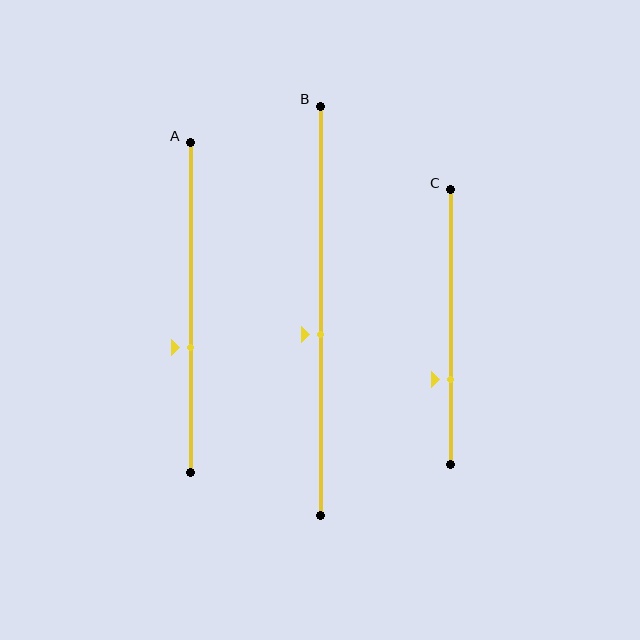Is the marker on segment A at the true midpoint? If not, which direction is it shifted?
No, the marker on segment A is shifted downward by about 12% of the segment length.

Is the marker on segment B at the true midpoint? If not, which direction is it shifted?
No, the marker on segment B is shifted downward by about 6% of the segment length.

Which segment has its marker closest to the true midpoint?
Segment B has its marker closest to the true midpoint.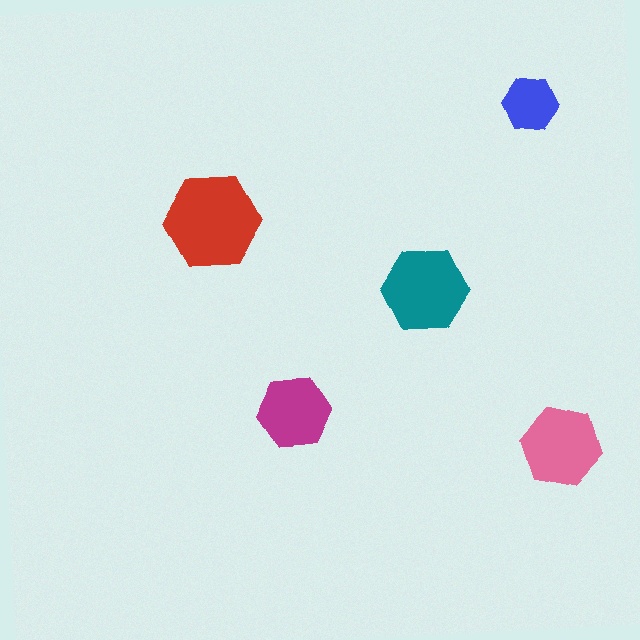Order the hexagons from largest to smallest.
the red one, the teal one, the pink one, the magenta one, the blue one.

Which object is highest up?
The blue hexagon is topmost.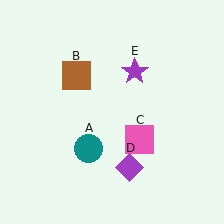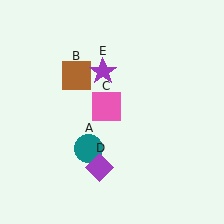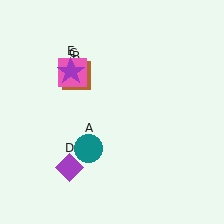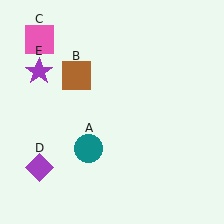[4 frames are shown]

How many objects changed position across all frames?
3 objects changed position: pink square (object C), purple diamond (object D), purple star (object E).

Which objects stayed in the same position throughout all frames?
Teal circle (object A) and brown square (object B) remained stationary.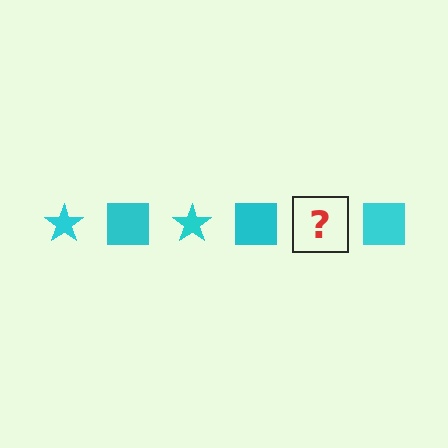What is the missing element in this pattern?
The missing element is a cyan star.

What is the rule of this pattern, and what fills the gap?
The rule is that the pattern cycles through star, square shapes in cyan. The gap should be filled with a cyan star.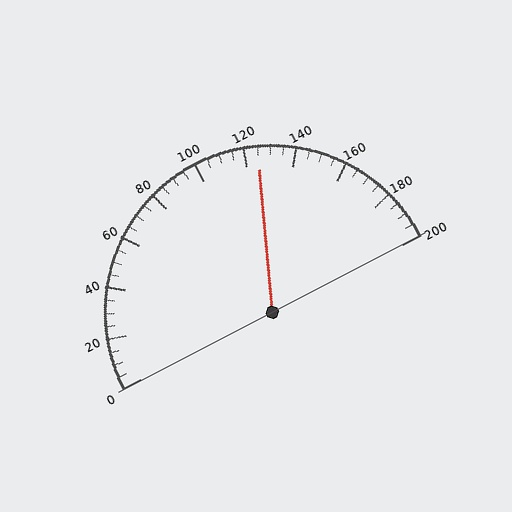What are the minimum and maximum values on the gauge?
The gauge ranges from 0 to 200.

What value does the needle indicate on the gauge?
The needle indicates approximately 125.